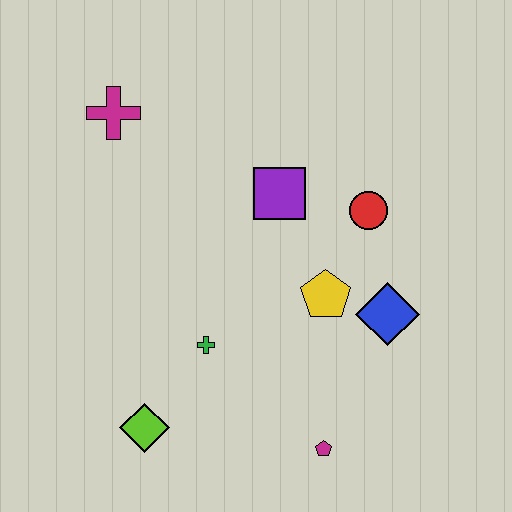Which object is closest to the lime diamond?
The green cross is closest to the lime diamond.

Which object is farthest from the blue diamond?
The magenta cross is farthest from the blue diamond.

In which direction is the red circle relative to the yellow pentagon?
The red circle is above the yellow pentagon.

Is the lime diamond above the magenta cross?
No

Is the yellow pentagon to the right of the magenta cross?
Yes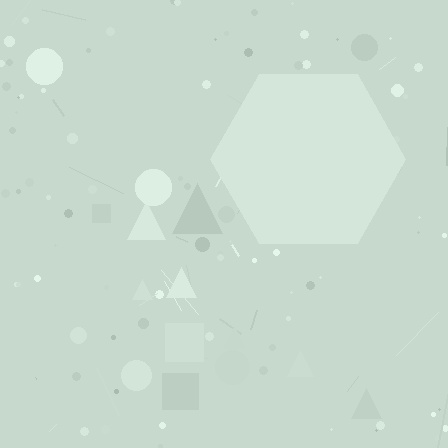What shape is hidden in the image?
A hexagon is hidden in the image.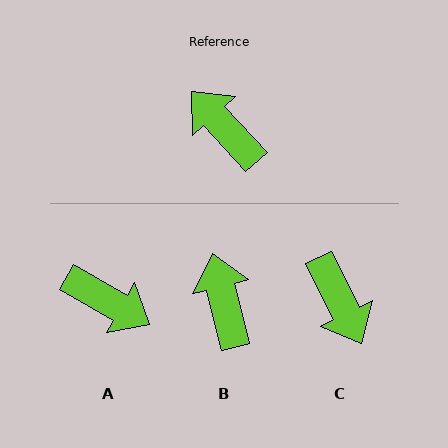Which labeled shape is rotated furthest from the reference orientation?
C, about 164 degrees away.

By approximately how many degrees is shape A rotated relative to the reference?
Approximately 162 degrees clockwise.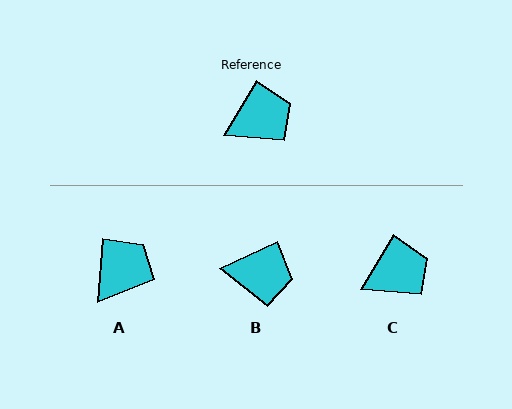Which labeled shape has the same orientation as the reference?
C.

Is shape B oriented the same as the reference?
No, it is off by about 34 degrees.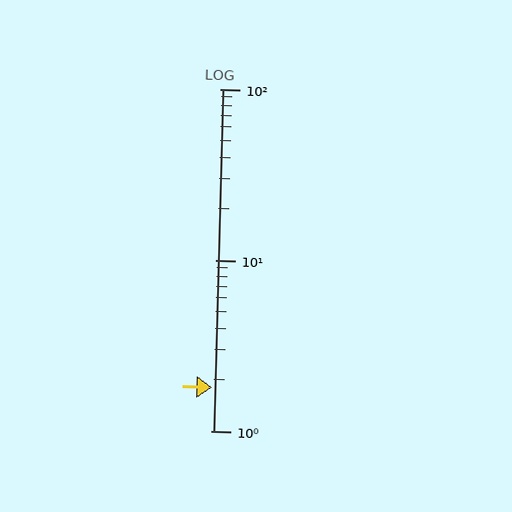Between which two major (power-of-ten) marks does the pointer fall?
The pointer is between 1 and 10.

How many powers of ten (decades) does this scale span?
The scale spans 2 decades, from 1 to 100.